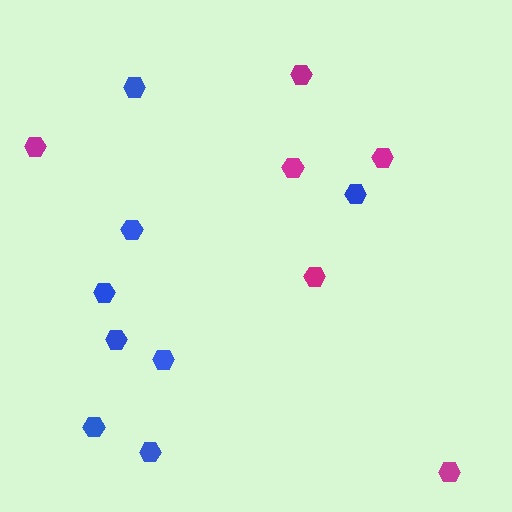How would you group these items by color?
There are 2 groups: one group of blue hexagons (8) and one group of magenta hexagons (6).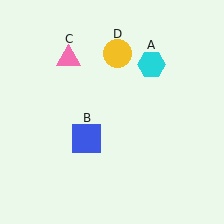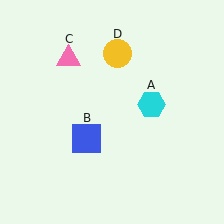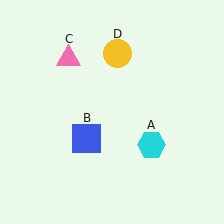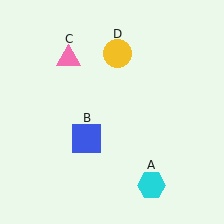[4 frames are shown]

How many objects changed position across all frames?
1 object changed position: cyan hexagon (object A).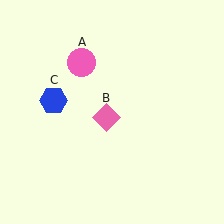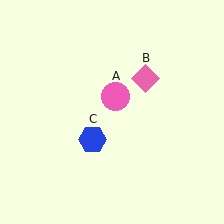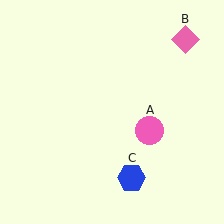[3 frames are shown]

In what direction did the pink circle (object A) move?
The pink circle (object A) moved down and to the right.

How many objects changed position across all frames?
3 objects changed position: pink circle (object A), pink diamond (object B), blue hexagon (object C).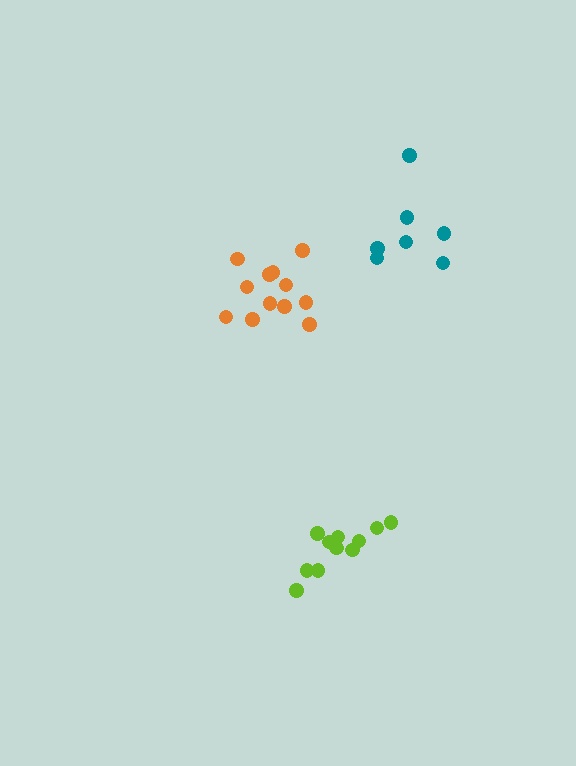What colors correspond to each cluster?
The clusters are colored: lime, teal, orange.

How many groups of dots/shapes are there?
There are 3 groups.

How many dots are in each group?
Group 1: 11 dots, Group 2: 7 dots, Group 3: 12 dots (30 total).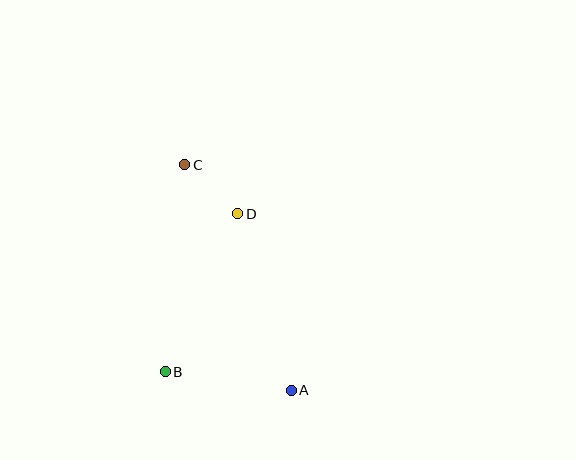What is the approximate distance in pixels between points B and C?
The distance between B and C is approximately 208 pixels.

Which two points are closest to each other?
Points C and D are closest to each other.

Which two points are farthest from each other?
Points A and C are farthest from each other.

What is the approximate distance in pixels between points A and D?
The distance between A and D is approximately 184 pixels.